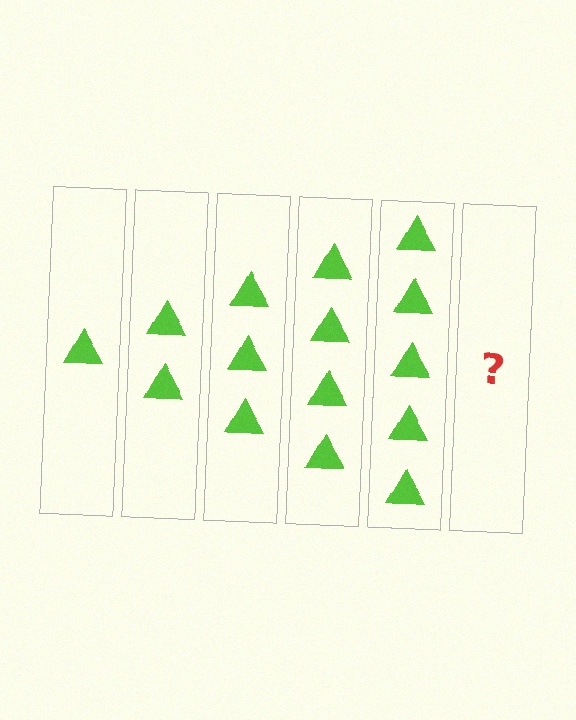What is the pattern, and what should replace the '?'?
The pattern is that each step adds one more triangle. The '?' should be 6 triangles.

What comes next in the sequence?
The next element should be 6 triangles.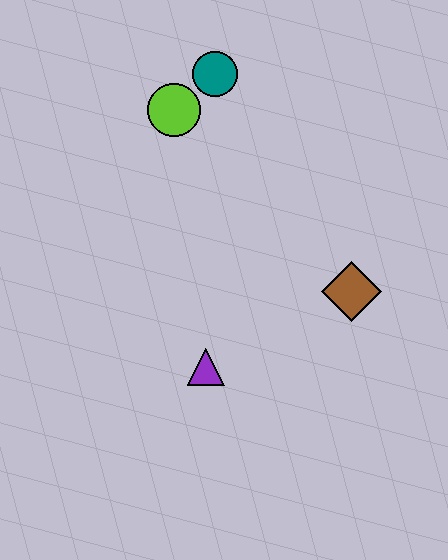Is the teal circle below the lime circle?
No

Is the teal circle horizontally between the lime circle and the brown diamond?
Yes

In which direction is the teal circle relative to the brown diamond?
The teal circle is above the brown diamond.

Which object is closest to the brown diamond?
The purple triangle is closest to the brown diamond.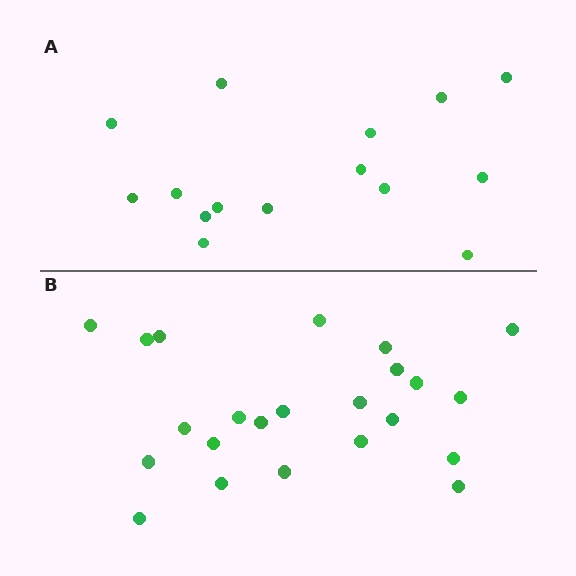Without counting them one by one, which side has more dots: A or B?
Region B (the bottom region) has more dots.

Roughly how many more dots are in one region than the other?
Region B has roughly 8 or so more dots than region A.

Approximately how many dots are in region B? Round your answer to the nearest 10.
About 20 dots. (The exact count is 23, which rounds to 20.)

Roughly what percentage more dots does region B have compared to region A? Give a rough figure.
About 55% more.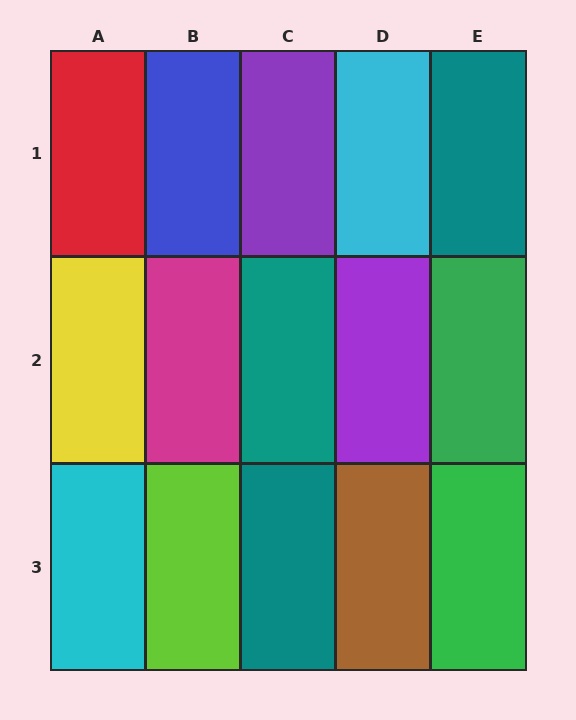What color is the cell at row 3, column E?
Green.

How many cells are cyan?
2 cells are cyan.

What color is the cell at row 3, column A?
Cyan.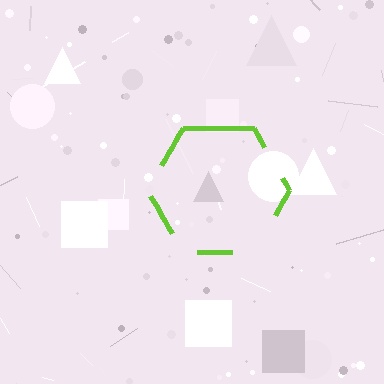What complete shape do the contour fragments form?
The contour fragments form a hexagon.